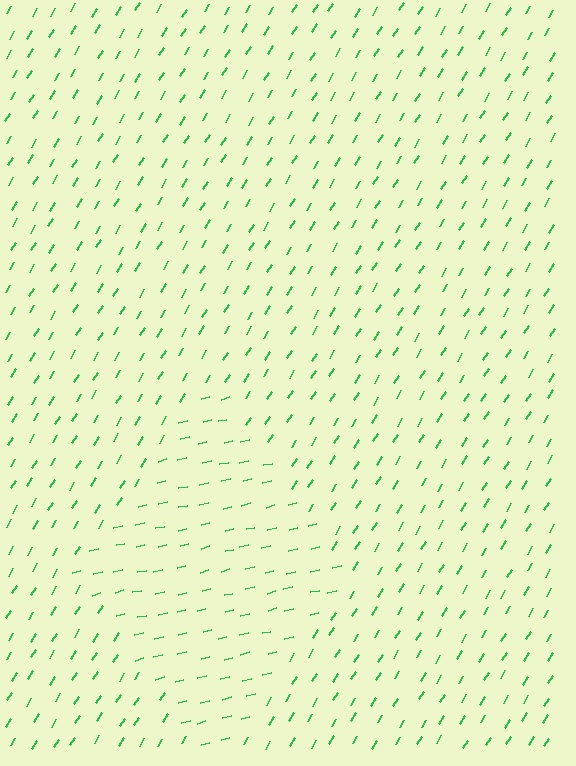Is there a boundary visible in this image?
Yes, there is a texture boundary formed by a change in line orientation.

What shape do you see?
I see a diamond.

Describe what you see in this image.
The image is filled with small green line segments. A diamond region in the image has lines oriented differently from the surrounding lines, creating a visible texture boundary.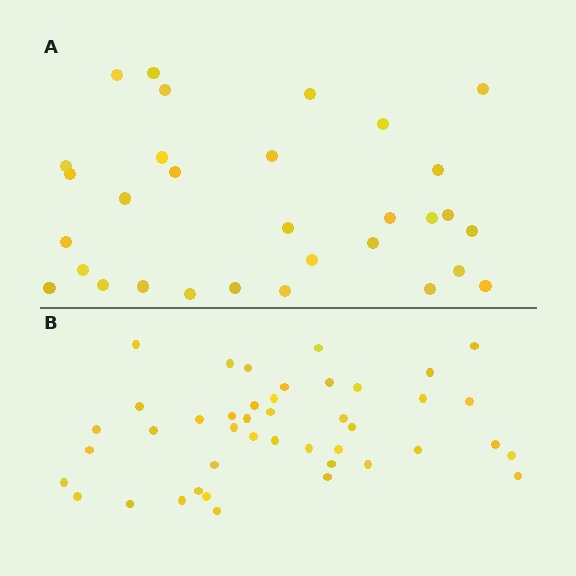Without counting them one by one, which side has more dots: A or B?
Region B (the bottom region) has more dots.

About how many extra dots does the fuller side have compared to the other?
Region B has roughly 12 or so more dots than region A.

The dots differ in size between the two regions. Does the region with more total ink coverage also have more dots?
No. Region A has more total ink coverage because its dots are larger, but region B actually contains more individual dots. Total area can be misleading — the number of items is what matters here.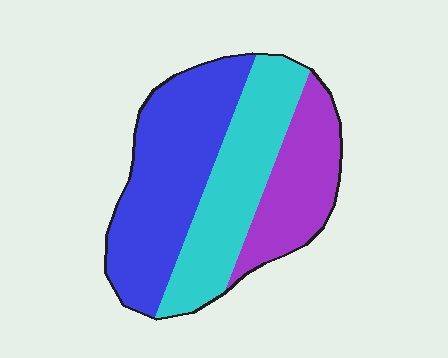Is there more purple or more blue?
Blue.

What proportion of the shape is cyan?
Cyan covers about 35% of the shape.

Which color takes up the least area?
Purple, at roughly 25%.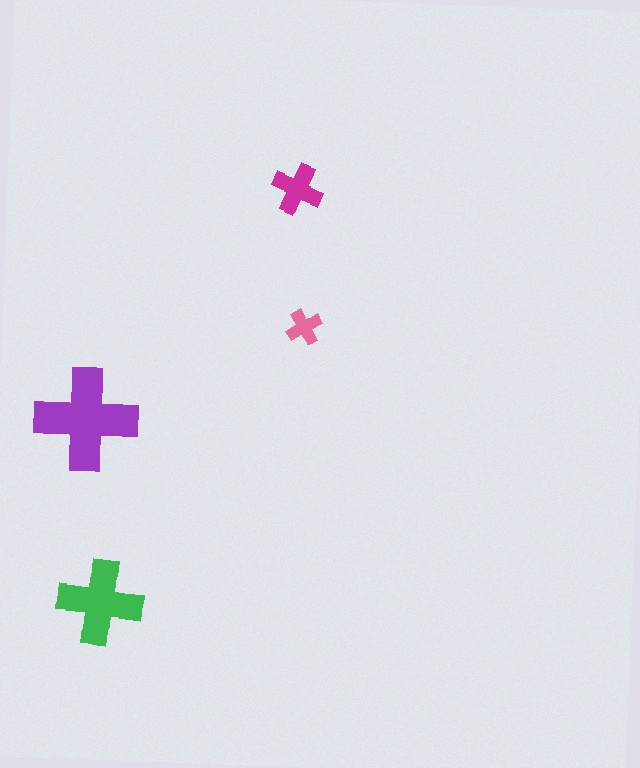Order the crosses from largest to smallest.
the purple one, the green one, the magenta one, the pink one.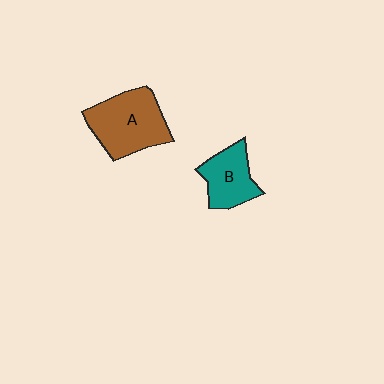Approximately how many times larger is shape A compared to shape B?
Approximately 1.5 times.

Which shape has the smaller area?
Shape B (teal).